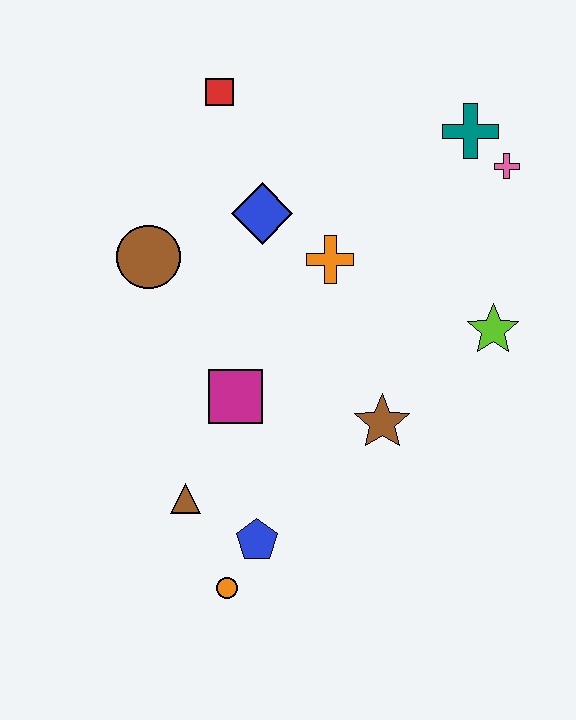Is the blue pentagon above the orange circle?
Yes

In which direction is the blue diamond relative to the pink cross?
The blue diamond is to the left of the pink cross.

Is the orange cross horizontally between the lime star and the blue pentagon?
Yes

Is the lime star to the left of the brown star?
No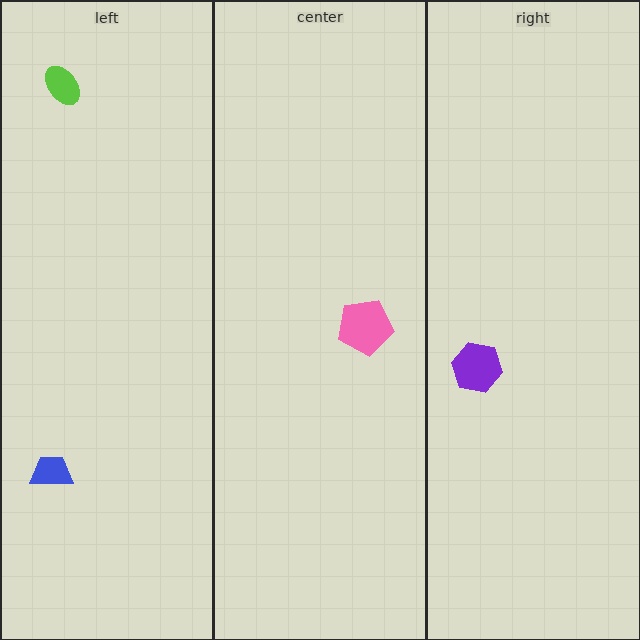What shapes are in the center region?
The pink pentagon.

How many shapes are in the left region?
2.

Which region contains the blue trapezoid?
The left region.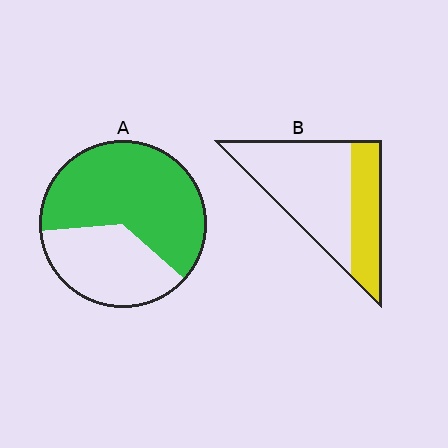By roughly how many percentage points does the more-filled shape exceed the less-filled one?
By roughly 30 percentage points (A over B).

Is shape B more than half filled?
No.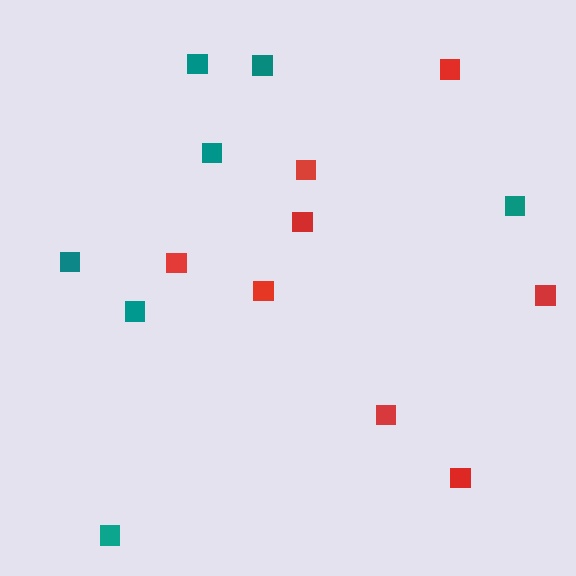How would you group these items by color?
There are 2 groups: one group of teal squares (7) and one group of red squares (8).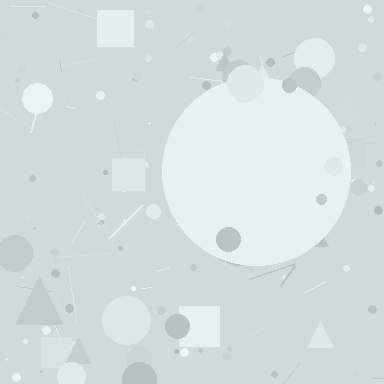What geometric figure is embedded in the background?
A circle is embedded in the background.